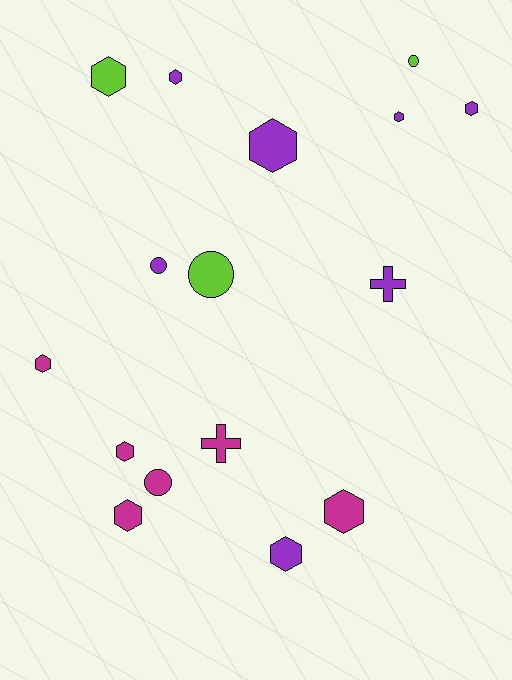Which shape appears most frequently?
Hexagon, with 10 objects.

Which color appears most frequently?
Purple, with 7 objects.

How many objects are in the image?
There are 16 objects.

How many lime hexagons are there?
There is 1 lime hexagon.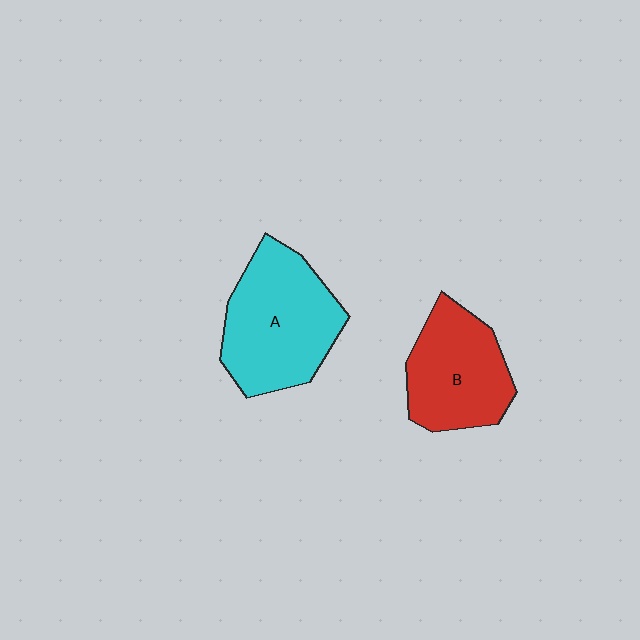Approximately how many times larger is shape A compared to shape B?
Approximately 1.2 times.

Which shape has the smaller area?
Shape B (red).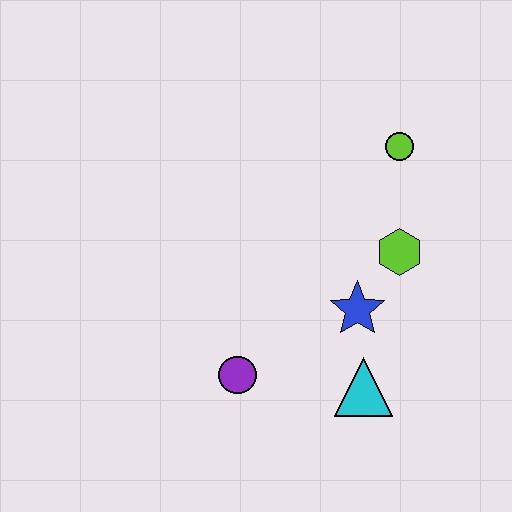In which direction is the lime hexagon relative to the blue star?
The lime hexagon is above the blue star.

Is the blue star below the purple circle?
No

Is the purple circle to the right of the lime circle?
No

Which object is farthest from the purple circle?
The lime circle is farthest from the purple circle.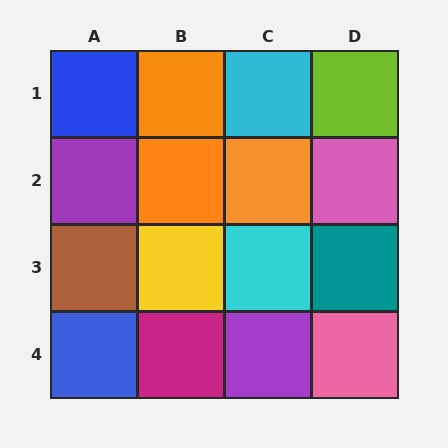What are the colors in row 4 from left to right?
Blue, magenta, purple, pink.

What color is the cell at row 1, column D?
Lime.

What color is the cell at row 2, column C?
Orange.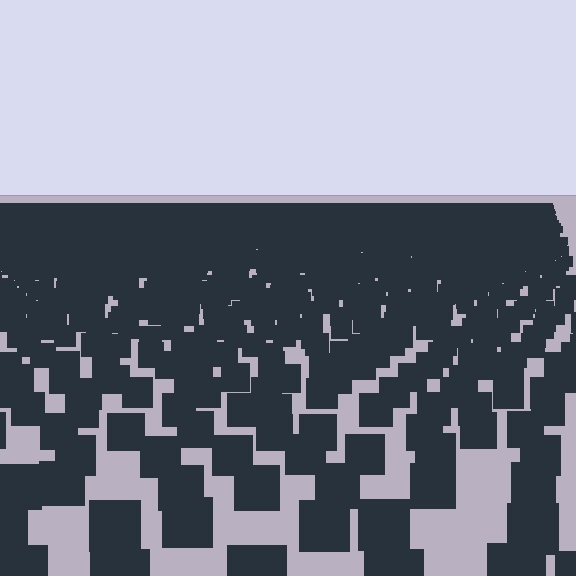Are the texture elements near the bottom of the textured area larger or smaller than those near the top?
Larger. Near the bottom, elements are closer to the viewer and appear at a bigger on-screen size.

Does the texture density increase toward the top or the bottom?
Density increases toward the top.